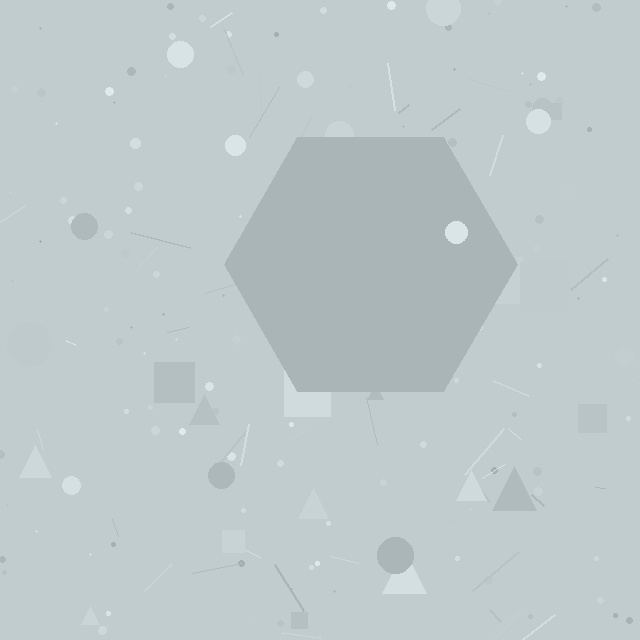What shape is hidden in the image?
A hexagon is hidden in the image.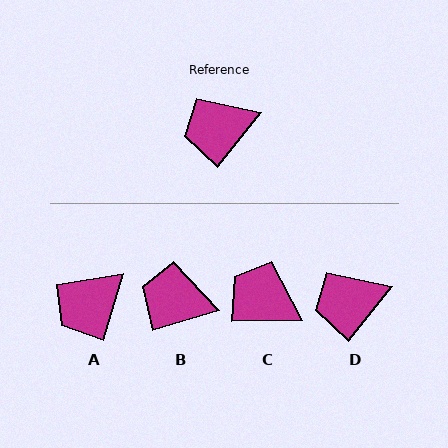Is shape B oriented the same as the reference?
No, it is off by about 34 degrees.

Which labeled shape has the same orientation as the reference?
D.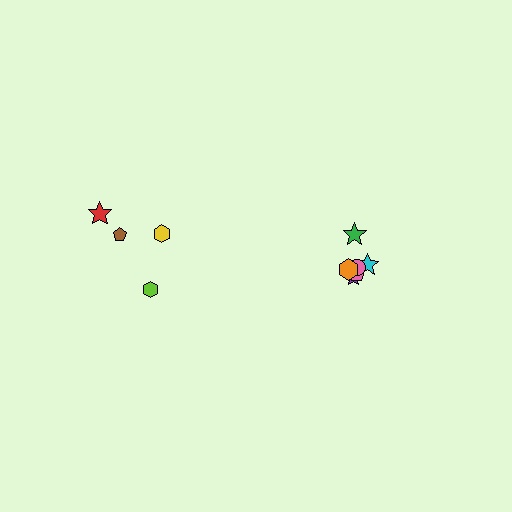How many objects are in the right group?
There are 6 objects.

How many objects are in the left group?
There are 4 objects.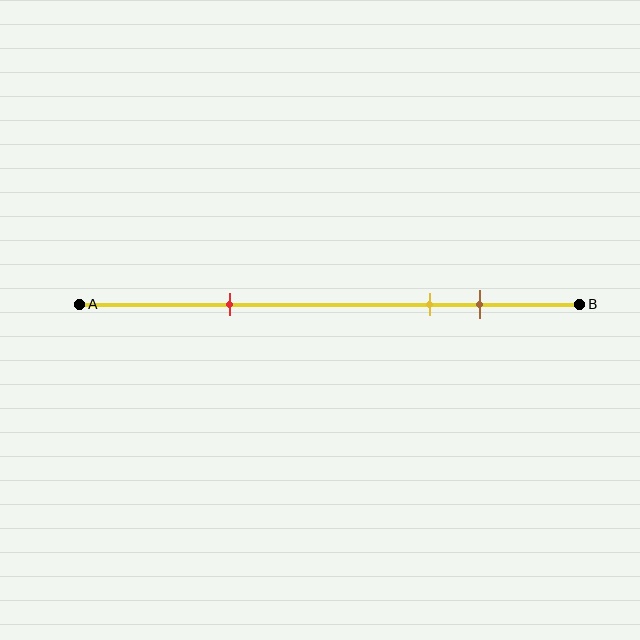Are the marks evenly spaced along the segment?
No, the marks are not evenly spaced.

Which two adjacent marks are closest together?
The yellow and brown marks are the closest adjacent pair.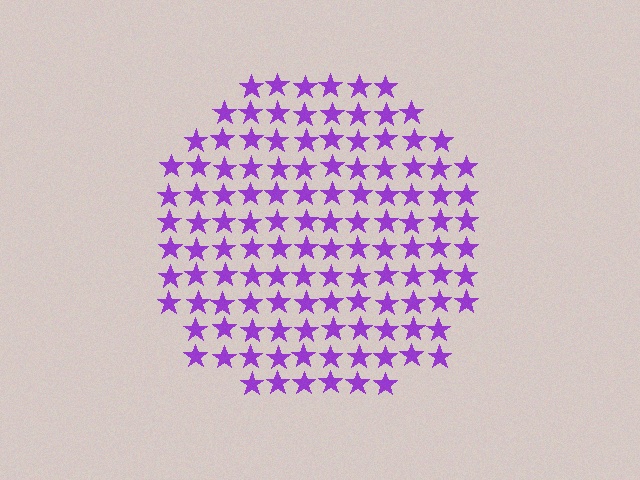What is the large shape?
The large shape is a circle.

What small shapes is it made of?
It is made of small stars.